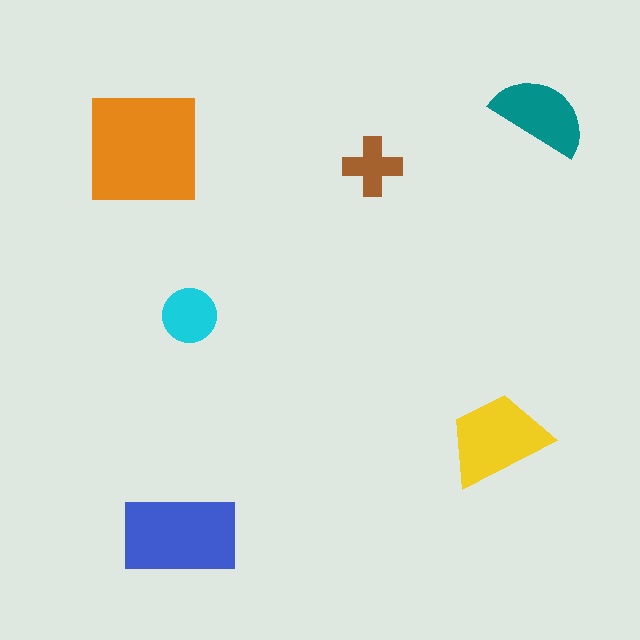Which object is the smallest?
The brown cross.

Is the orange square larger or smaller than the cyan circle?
Larger.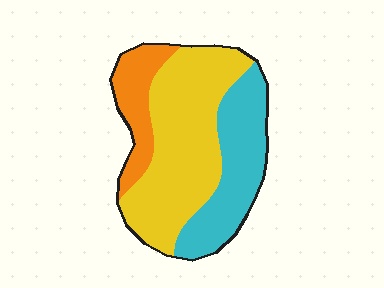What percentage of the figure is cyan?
Cyan takes up between a sixth and a third of the figure.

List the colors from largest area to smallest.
From largest to smallest: yellow, cyan, orange.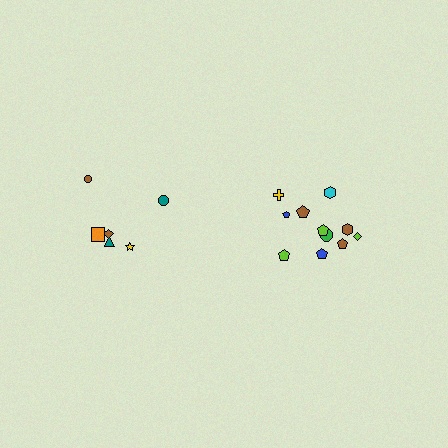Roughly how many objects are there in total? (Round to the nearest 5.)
Roughly 20 objects in total.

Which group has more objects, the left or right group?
The right group.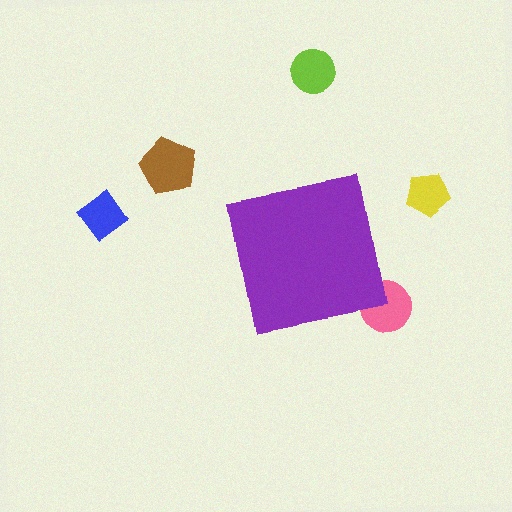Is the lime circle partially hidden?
No, the lime circle is fully visible.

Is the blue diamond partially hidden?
No, the blue diamond is fully visible.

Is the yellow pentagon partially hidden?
No, the yellow pentagon is fully visible.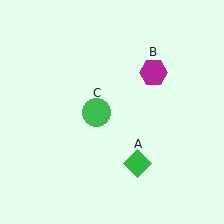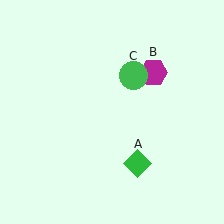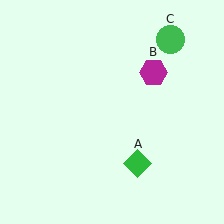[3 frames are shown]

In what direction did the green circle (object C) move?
The green circle (object C) moved up and to the right.